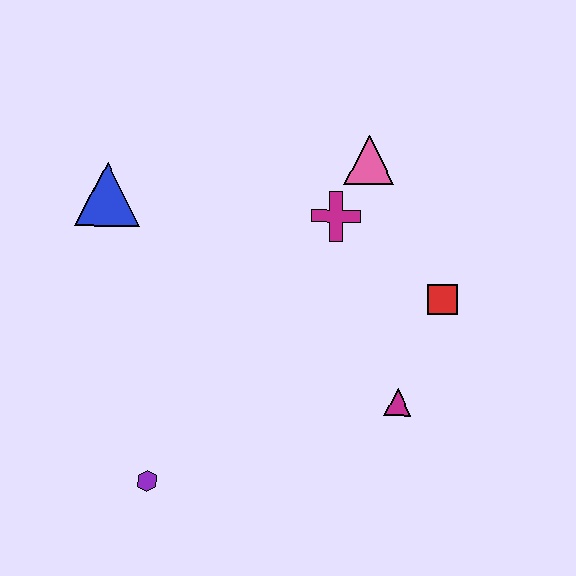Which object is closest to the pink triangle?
The magenta cross is closest to the pink triangle.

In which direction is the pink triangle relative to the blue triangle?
The pink triangle is to the right of the blue triangle.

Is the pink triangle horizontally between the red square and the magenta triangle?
No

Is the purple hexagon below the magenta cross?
Yes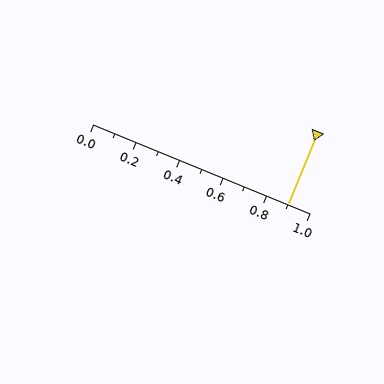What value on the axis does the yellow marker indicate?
The marker indicates approximately 0.9.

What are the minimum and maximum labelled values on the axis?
The axis runs from 0.0 to 1.0.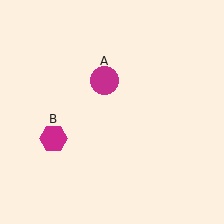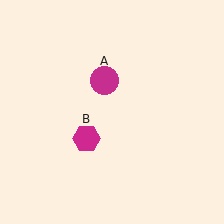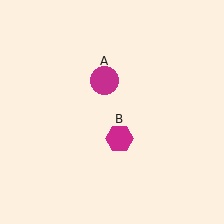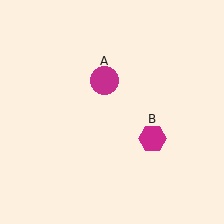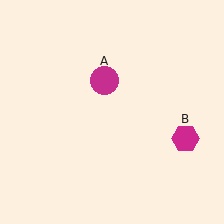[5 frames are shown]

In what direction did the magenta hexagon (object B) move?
The magenta hexagon (object B) moved right.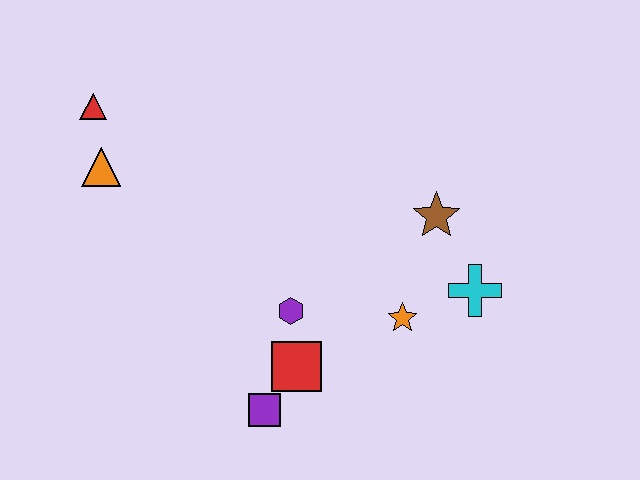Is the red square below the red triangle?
Yes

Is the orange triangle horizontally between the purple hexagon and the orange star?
No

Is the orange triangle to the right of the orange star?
No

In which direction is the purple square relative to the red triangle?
The purple square is below the red triangle.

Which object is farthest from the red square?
The red triangle is farthest from the red square.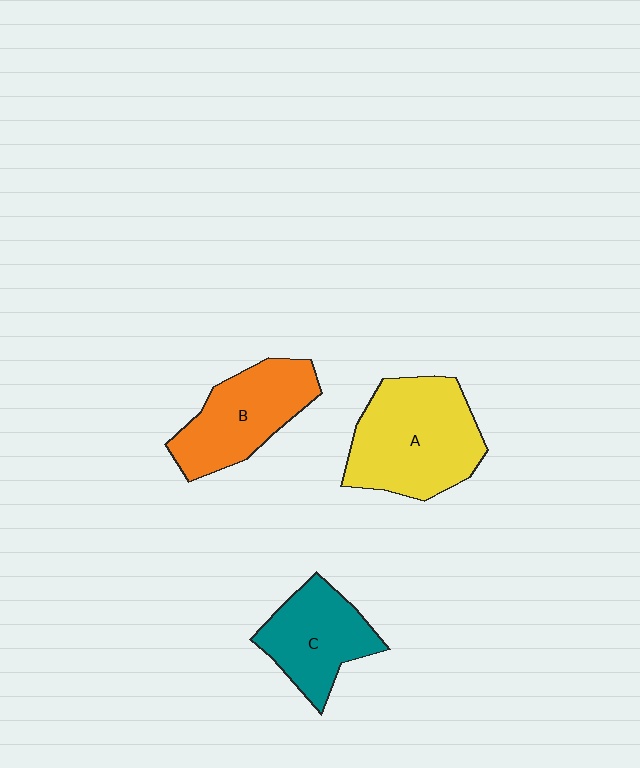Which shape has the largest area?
Shape A (yellow).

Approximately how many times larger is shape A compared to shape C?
Approximately 1.5 times.